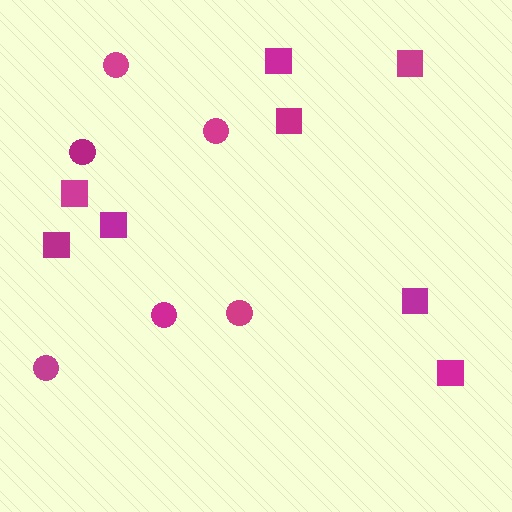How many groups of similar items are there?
There are 2 groups: one group of squares (8) and one group of circles (6).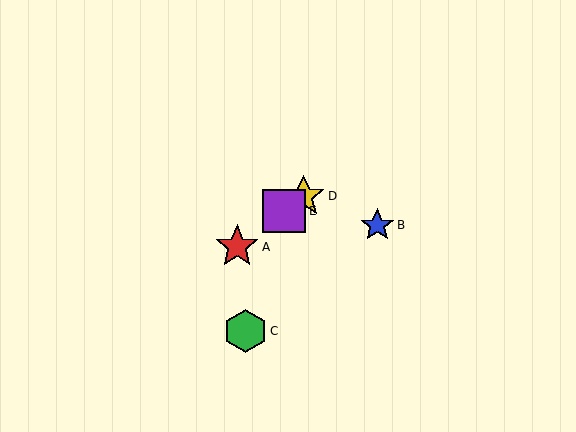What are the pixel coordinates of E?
Object E is at (284, 211).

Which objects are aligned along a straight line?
Objects A, D, E are aligned along a straight line.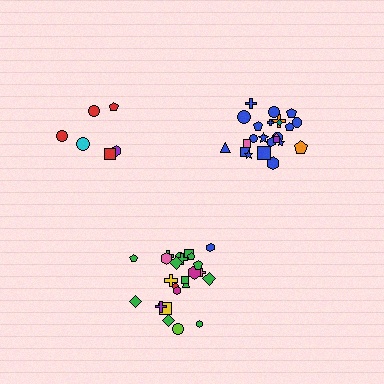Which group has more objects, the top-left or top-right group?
The top-right group.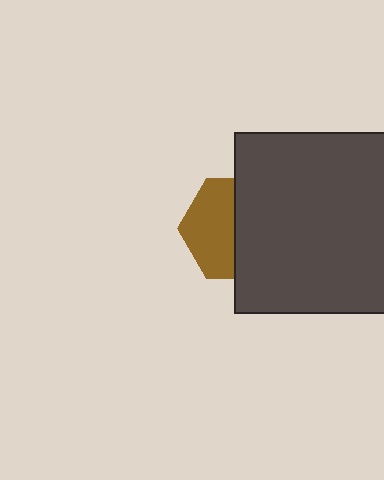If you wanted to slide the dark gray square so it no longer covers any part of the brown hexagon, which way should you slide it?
Slide it right — that is the most direct way to separate the two shapes.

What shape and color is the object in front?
The object in front is a dark gray square.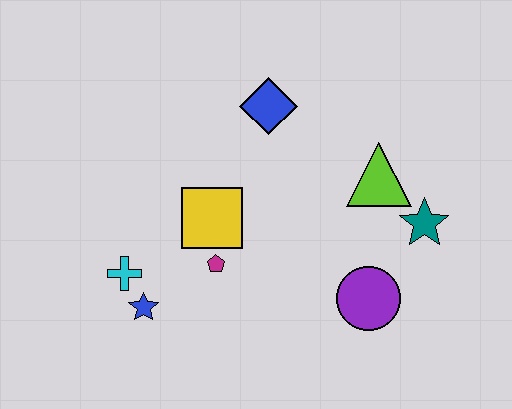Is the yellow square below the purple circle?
No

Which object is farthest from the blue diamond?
The blue star is farthest from the blue diamond.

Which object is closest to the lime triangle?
The teal star is closest to the lime triangle.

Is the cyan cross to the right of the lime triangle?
No